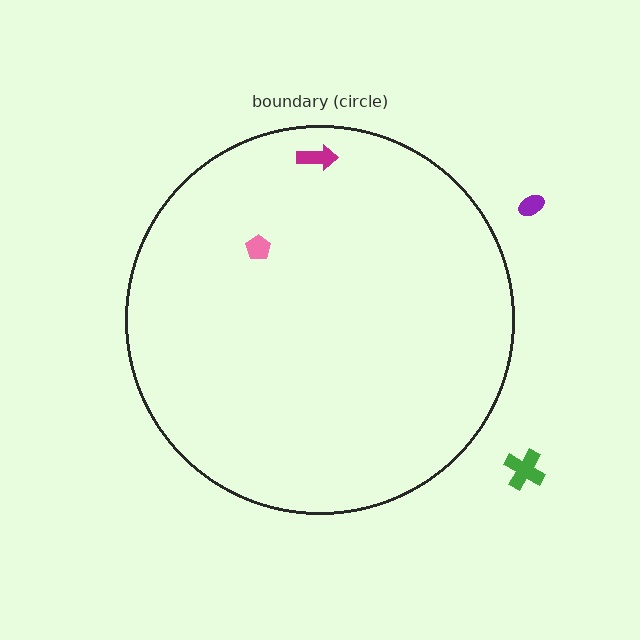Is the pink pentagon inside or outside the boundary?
Inside.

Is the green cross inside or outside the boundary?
Outside.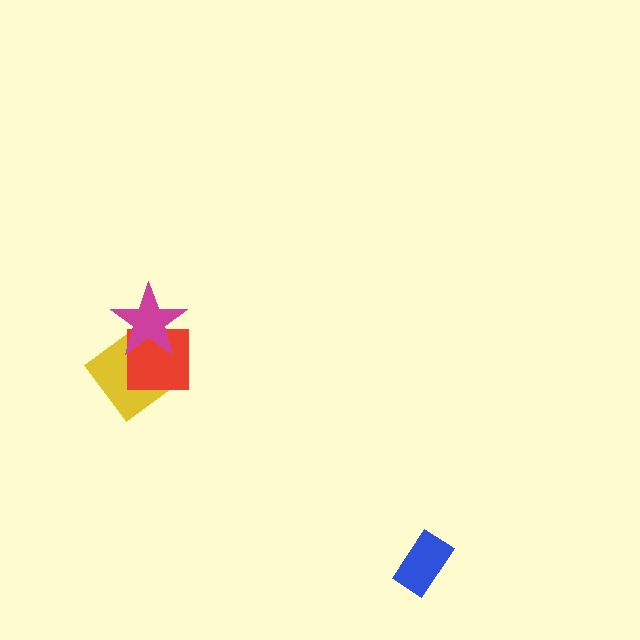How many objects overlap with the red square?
2 objects overlap with the red square.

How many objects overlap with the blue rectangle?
0 objects overlap with the blue rectangle.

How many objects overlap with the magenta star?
2 objects overlap with the magenta star.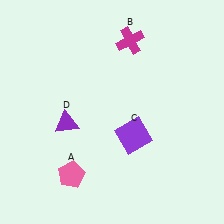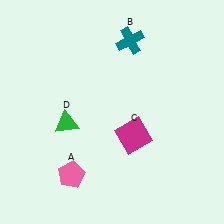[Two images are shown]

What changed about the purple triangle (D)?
In Image 1, D is purple. In Image 2, it changed to green.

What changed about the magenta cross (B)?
In Image 1, B is magenta. In Image 2, it changed to teal.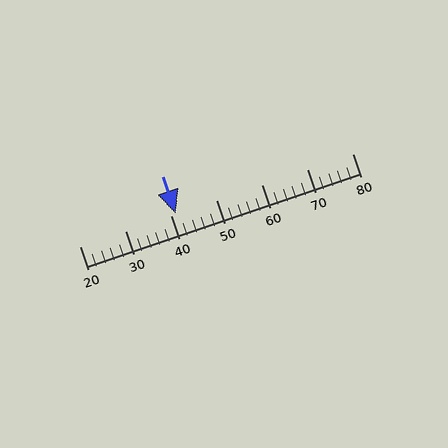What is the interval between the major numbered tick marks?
The major tick marks are spaced 10 units apart.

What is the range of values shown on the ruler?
The ruler shows values from 20 to 80.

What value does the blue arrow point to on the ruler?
The blue arrow points to approximately 41.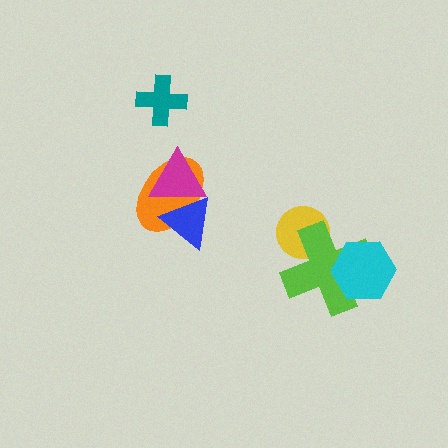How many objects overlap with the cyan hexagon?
1 object overlaps with the cyan hexagon.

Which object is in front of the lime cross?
The cyan hexagon is in front of the lime cross.